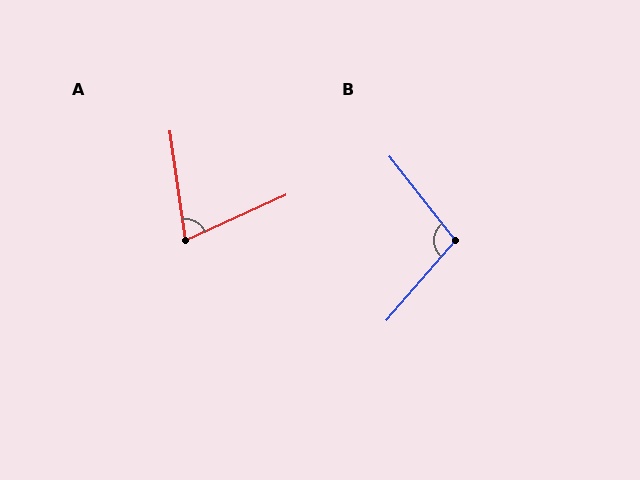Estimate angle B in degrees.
Approximately 101 degrees.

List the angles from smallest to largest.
A (74°), B (101°).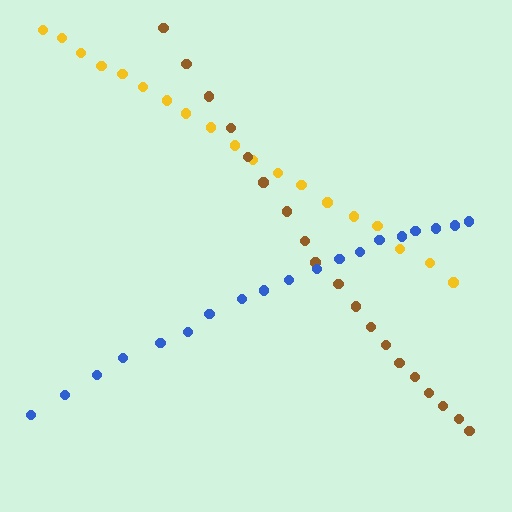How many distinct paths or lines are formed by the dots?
There are 3 distinct paths.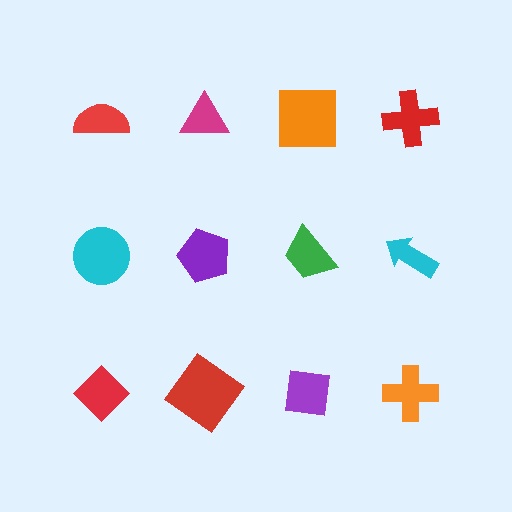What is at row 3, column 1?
A red diamond.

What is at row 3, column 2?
A red diamond.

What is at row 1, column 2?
A magenta triangle.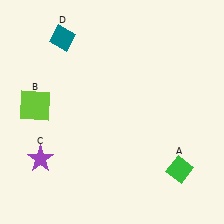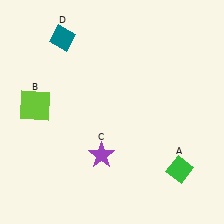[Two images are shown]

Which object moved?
The purple star (C) moved right.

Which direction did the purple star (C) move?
The purple star (C) moved right.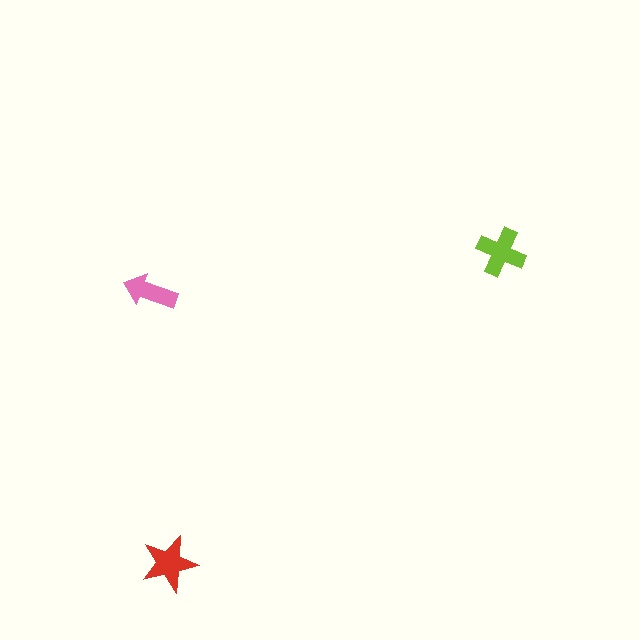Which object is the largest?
The lime cross.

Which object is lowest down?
The red star is bottommost.